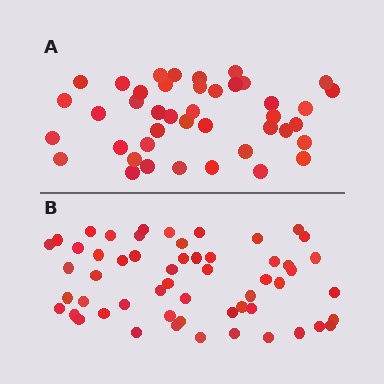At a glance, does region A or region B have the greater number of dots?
Region B (the bottom region) has more dots.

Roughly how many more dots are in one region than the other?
Region B has approximately 15 more dots than region A.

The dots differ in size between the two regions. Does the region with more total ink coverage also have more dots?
No. Region A has more total ink coverage because its dots are larger, but region B actually contains more individual dots. Total area can be misleading — the number of items is what matters here.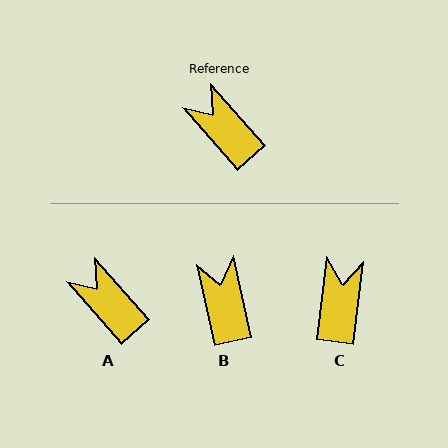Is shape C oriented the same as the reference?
No, it is off by about 49 degrees.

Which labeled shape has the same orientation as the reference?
A.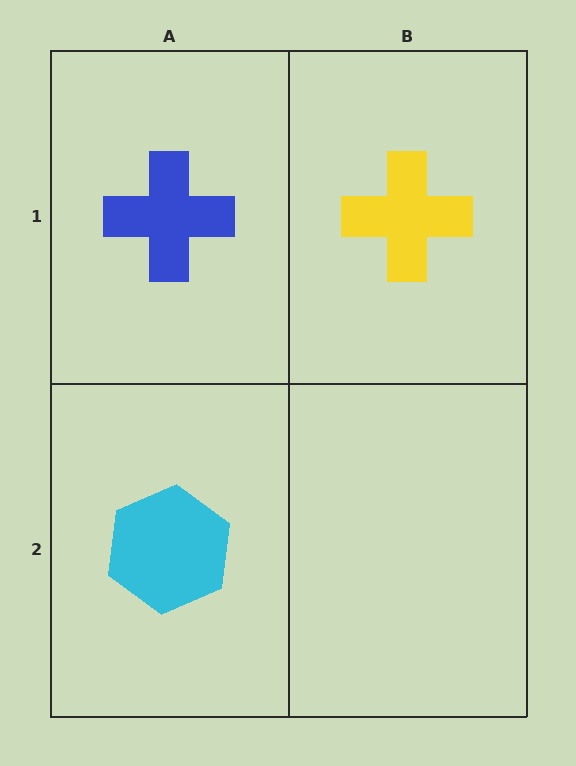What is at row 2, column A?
A cyan hexagon.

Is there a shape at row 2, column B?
No, that cell is empty.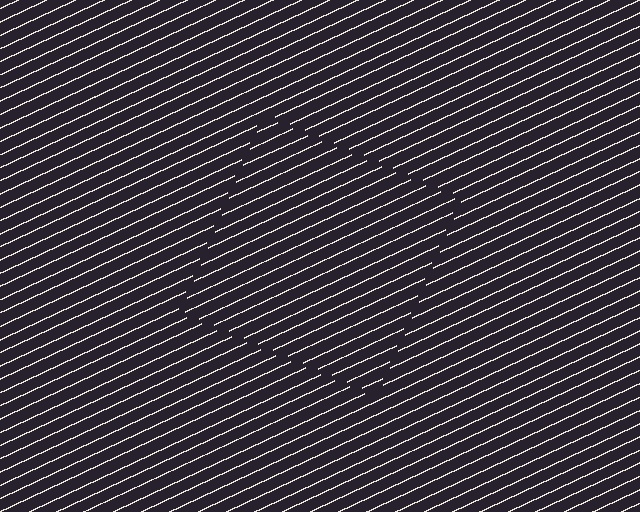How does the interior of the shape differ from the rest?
The interior of the shape contains the same grating, shifted by half a period — the contour is defined by the phase discontinuity where line-ends from the inner and outer gratings abut.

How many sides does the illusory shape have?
4 sides — the line-ends trace a square.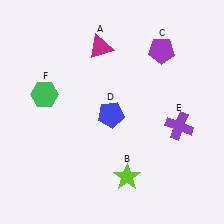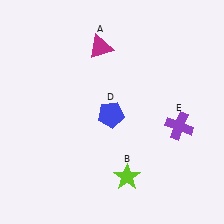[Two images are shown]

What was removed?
The purple pentagon (C), the green hexagon (F) were removed in Image 2.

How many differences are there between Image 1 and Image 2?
There are 2 differences between the two images.